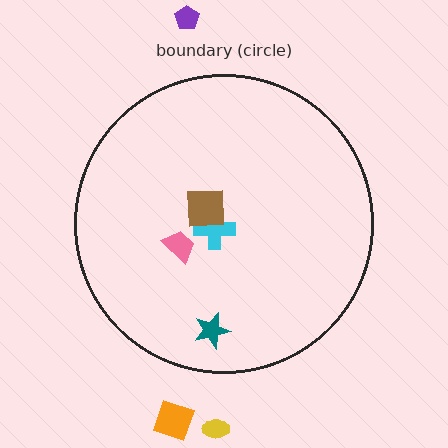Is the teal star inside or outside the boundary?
Inside.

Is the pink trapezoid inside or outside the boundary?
Inside.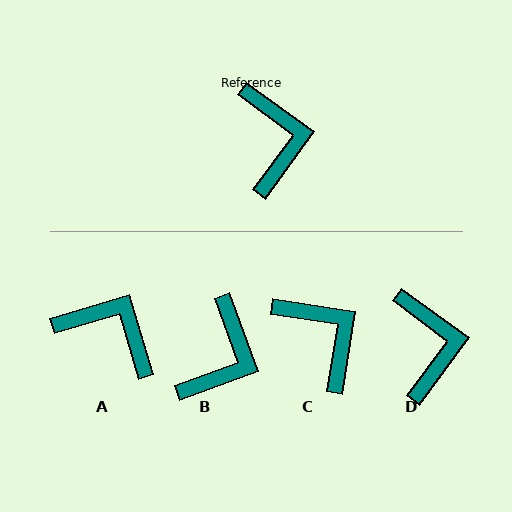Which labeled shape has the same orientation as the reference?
D.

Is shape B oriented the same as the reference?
No, it is off by about 34 degrees.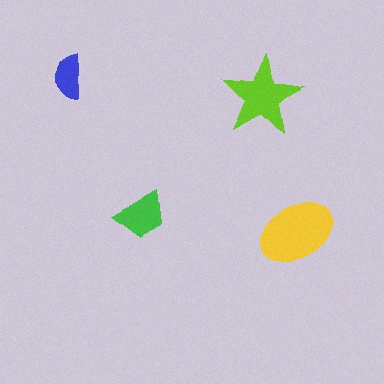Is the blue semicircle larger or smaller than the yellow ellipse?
Smaller.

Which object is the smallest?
The blue semicircle.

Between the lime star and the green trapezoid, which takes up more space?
The lime star.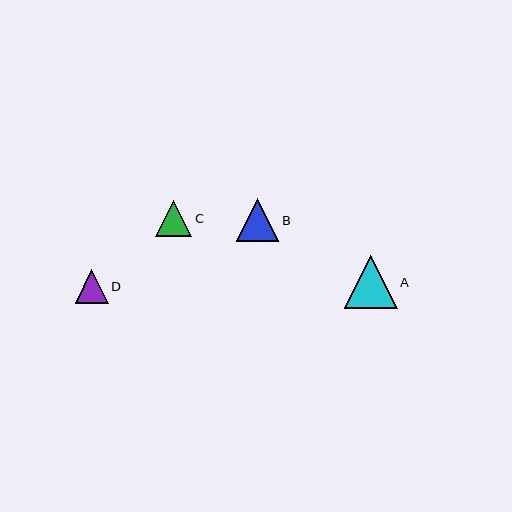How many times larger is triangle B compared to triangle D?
Triangle B is approximately 1.3 times the size of triangle D.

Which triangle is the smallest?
Triangle D is the smallest with a size of approximately 33 pixels.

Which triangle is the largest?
Triangle A is the largest with a size of approximately 53 pixels.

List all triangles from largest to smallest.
From largest to smallest: A, B, C, D.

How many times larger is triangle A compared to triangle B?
Triangle A is approximately 1.3 times the size of triangle B.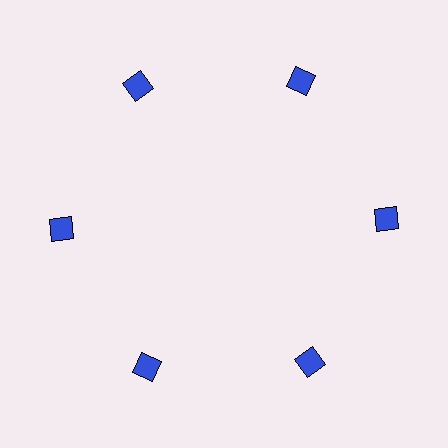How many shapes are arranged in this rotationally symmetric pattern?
There are 6 shapes, arranged in 6 groups of 1.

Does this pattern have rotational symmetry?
Yes, this pattern has 6-fold rotational symmetry. It looks the same after rotating 60 degrees around the center.